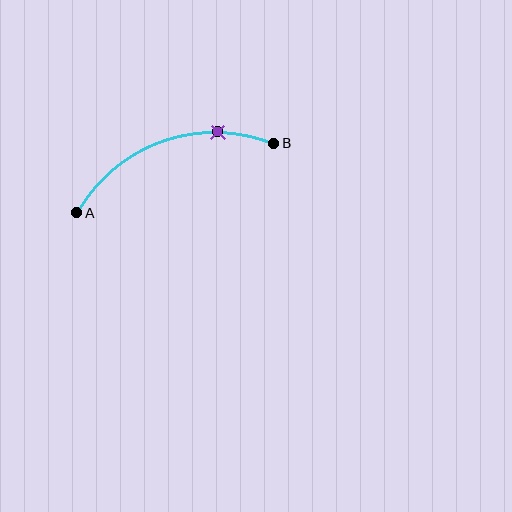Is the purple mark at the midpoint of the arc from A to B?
No. The purple mark lies on the arc but is closer to endpoint B. The arc midpoint would be at the point on the curve equidistant along the arc from both A and B.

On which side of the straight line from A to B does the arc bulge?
The arc bulges above the straight line connecting A and B.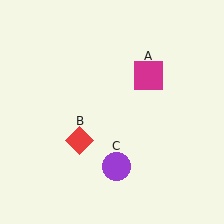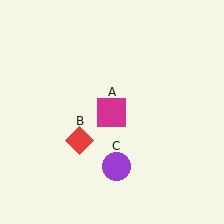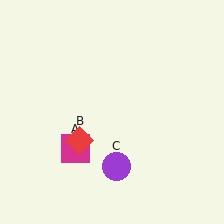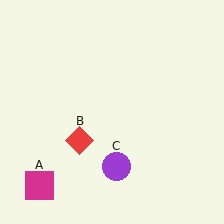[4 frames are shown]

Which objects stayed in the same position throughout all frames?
Red diamond (object B) and purple circle (object C) remained stationary.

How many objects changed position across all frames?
1 object changed position: magenta square (object A).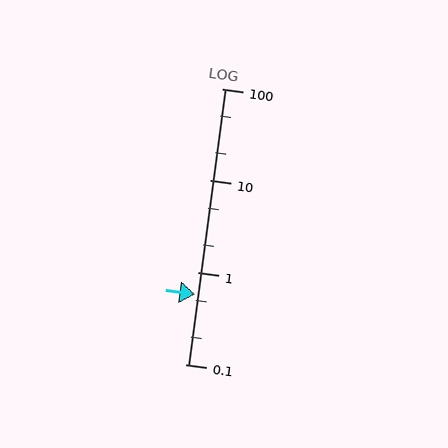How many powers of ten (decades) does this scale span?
The scale spans 3 decades, from 0.1 to 100.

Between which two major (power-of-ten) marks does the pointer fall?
The pointer is between 0.1 and 1.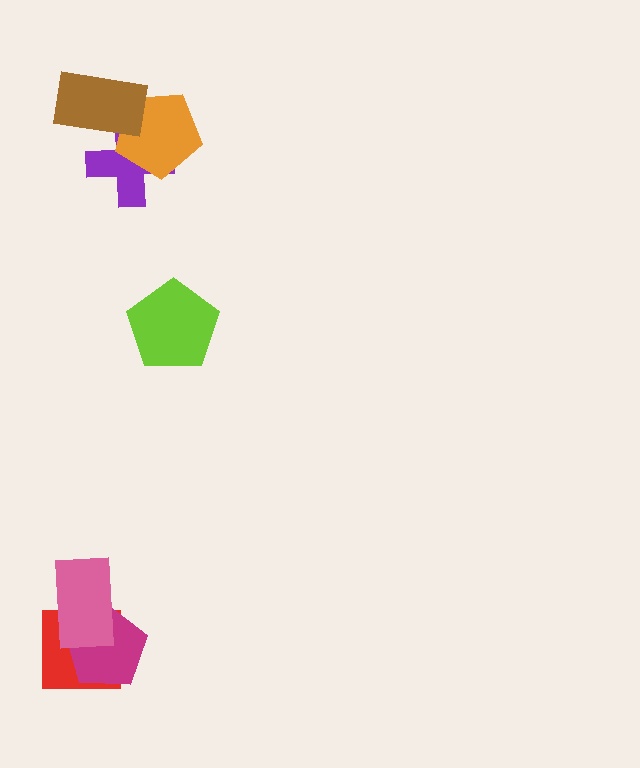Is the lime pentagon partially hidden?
No, no other shape covers it.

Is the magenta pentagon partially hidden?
Yes, it is partially covered by another shape.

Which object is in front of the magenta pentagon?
The pink rectangle is in front of the magenta pentagon.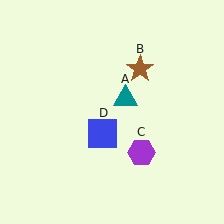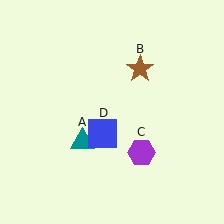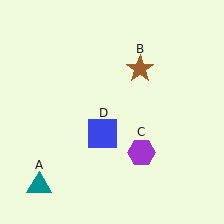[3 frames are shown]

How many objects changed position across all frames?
1 object changed position: teal triangle (object A).